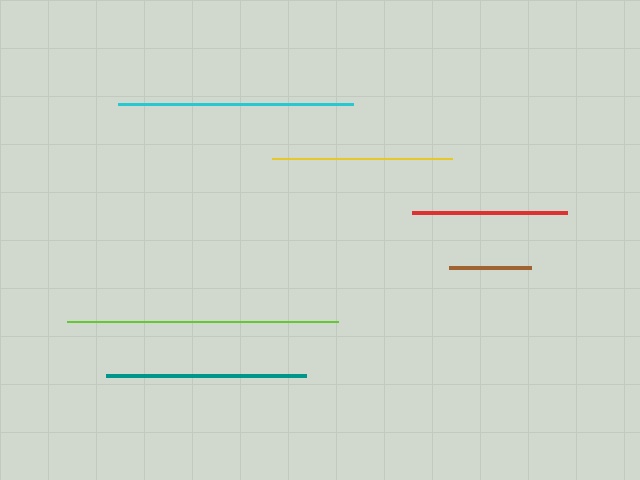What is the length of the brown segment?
The brown segment is approximately 82 pixels long.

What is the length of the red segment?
The red segment is approximately 154 pixels long.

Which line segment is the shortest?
The brown line is the shortest at approximately 82 pixels.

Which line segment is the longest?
The lime line is the longest at approximately 271 pixels.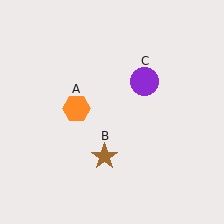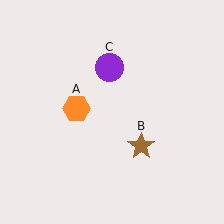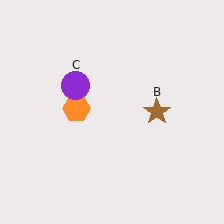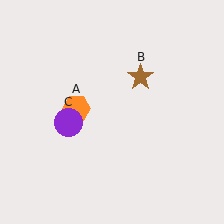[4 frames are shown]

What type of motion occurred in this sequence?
The brown star (object B), purple circle (object C) rotated counterclockwise around the center of the scene.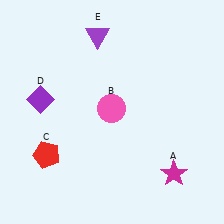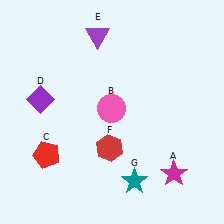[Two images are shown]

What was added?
A red hexagon (F), a teal star (G) were added in Image 2.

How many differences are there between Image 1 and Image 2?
There are 2 differences between the two images.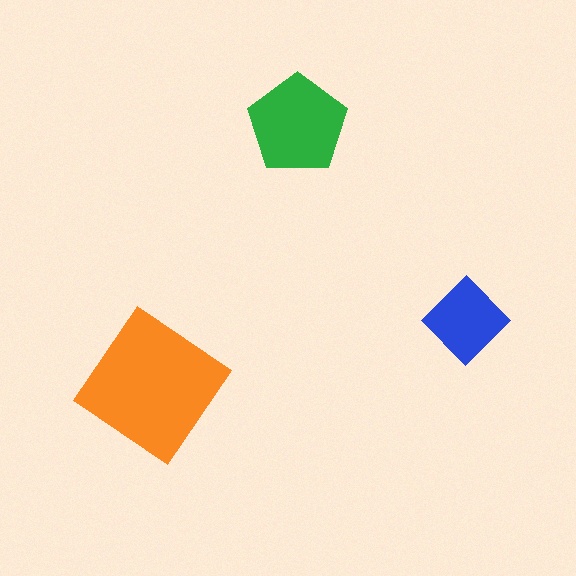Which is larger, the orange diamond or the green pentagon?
The orange diamond.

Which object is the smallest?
The blue diamond.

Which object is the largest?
The orange diamond.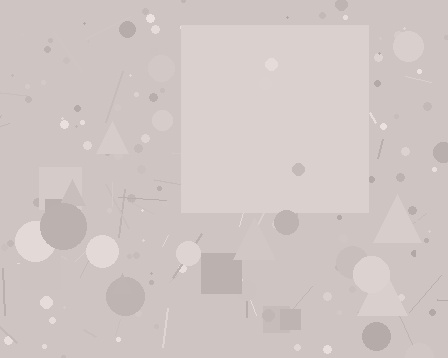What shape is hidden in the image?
A square is hidden in the image.